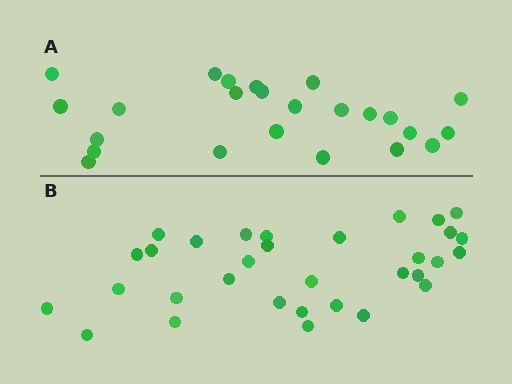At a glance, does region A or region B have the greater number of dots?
Region B (the bottom region) has more dots.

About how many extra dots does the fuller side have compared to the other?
Region B has roughly 8 or so more dots than region A.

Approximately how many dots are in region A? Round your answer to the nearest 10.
About 20 dots. (The exact count is 24, which rounds to 20.)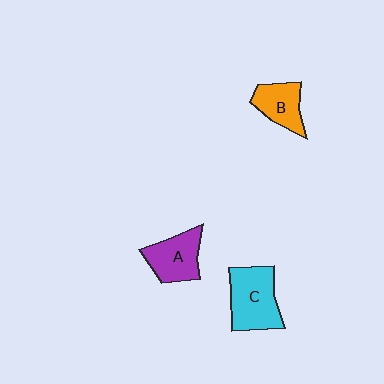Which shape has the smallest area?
Shape B (orange).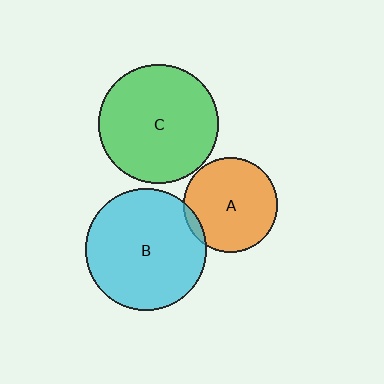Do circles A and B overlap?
Yes.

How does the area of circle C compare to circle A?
Approximately 1.6 times.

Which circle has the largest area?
Circle B (cyan).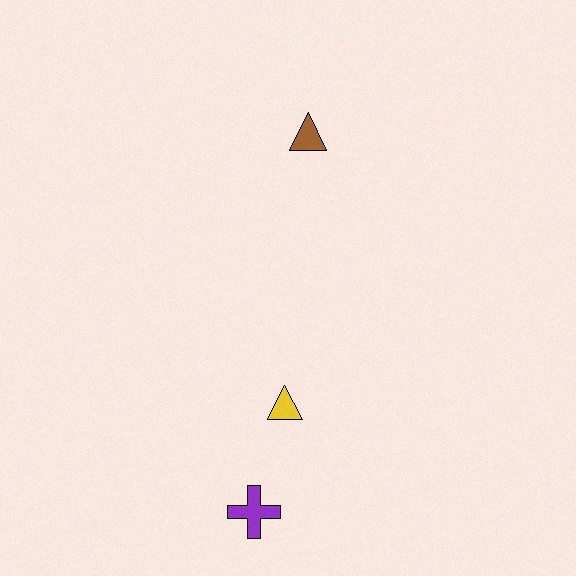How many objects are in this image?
There are 3 objects.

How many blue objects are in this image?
There are no blue objects.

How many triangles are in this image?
There are 2 triangles.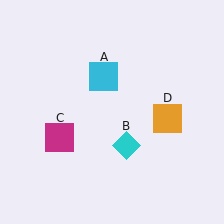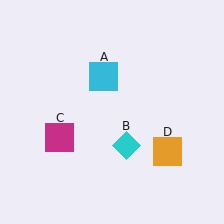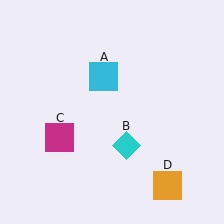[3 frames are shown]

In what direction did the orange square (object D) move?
The orange square (object D) moved down.